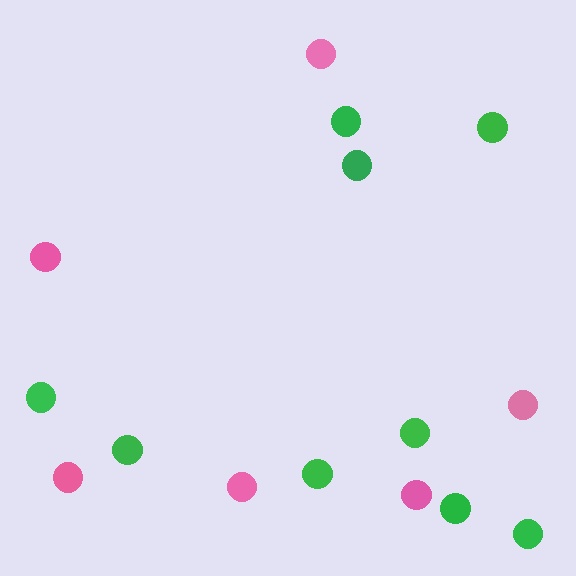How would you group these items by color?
There are 2 groups: one group of pink circles (6) and one group of green circles (9).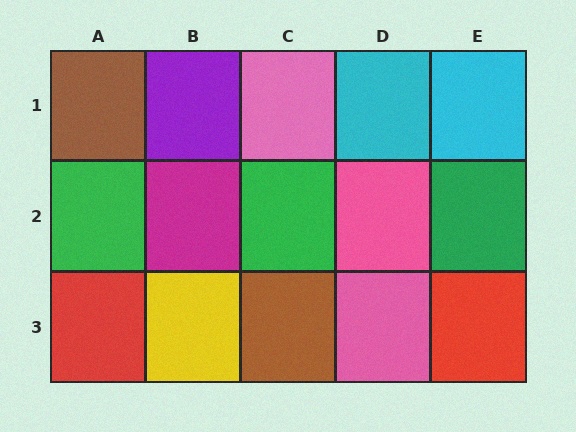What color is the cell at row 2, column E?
Green.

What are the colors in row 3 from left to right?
Red, yellow, brown, pink, red.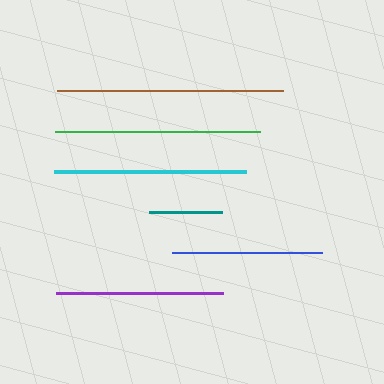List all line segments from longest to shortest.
From longest to shortest: brown, green, cyan, purple, blue, teal.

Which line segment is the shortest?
The teal line is the shortest at approximately 73 pixels.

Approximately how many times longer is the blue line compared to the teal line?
The blue line is approximately 2.0 times the length of the teal line.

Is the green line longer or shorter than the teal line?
The green line is longer than the teal line.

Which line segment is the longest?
The brown line is the longest at approximately 226 pixels.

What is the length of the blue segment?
The blue segment is approximately 150 pixels long.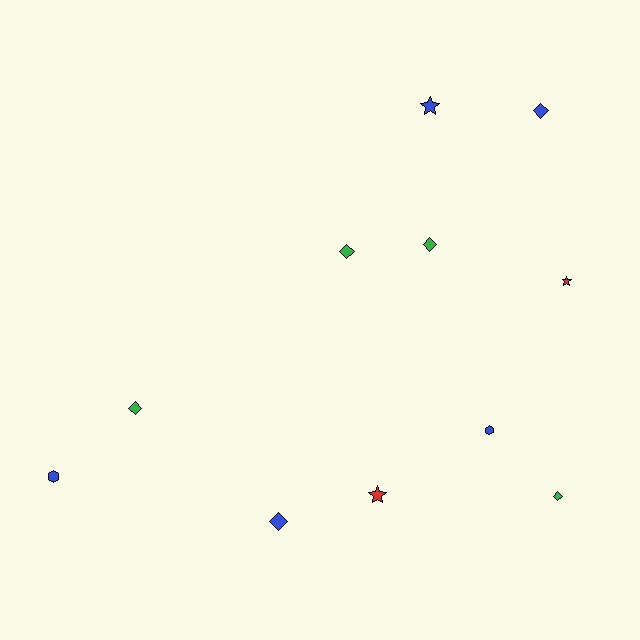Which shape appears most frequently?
Diamond, with 6 objects.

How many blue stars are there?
There is 1 blue star.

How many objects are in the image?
There are 11 objects.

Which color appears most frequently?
Blue, with 5 objects.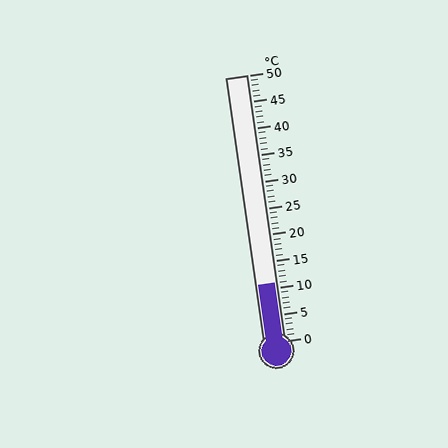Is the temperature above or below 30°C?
The temperature is below 30°C.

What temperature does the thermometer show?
The thermometer shows approximately 11°C.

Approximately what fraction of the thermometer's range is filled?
The thermometer is filled to approximately 20% of its range.